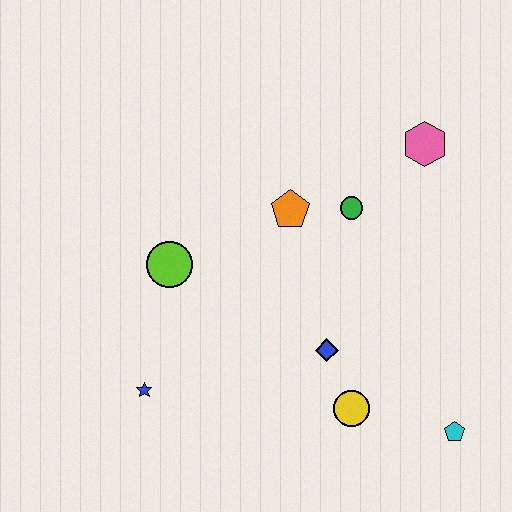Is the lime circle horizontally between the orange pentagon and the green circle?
No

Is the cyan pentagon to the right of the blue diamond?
Yes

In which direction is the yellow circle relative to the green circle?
The yellow circle is below the green circle.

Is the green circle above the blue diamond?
Yes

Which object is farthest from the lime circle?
The cyan pentagon is farthest from the lime circle.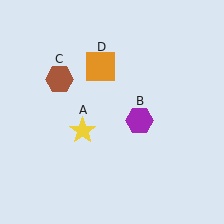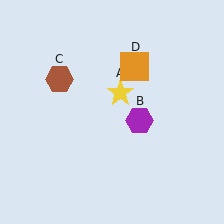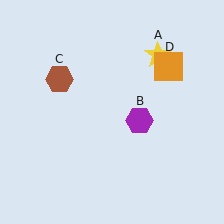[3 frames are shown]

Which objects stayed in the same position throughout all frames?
Purple hexagon (object B) and brown hexagon (object C) remained stationary.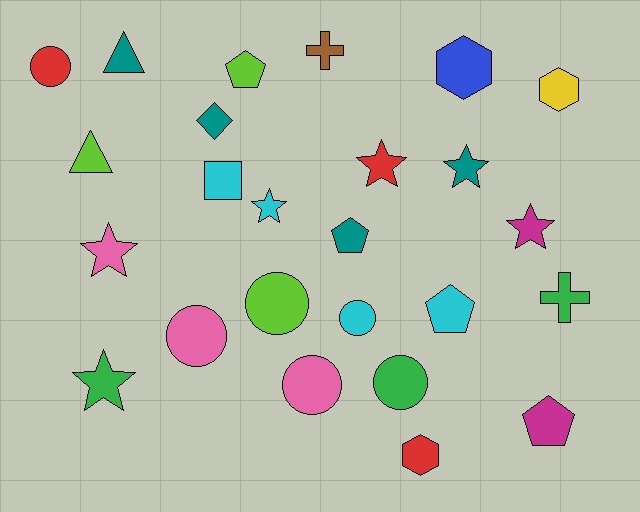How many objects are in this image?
There are 25 objects.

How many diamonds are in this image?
There is 1 diamond.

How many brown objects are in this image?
There is 1 brown object.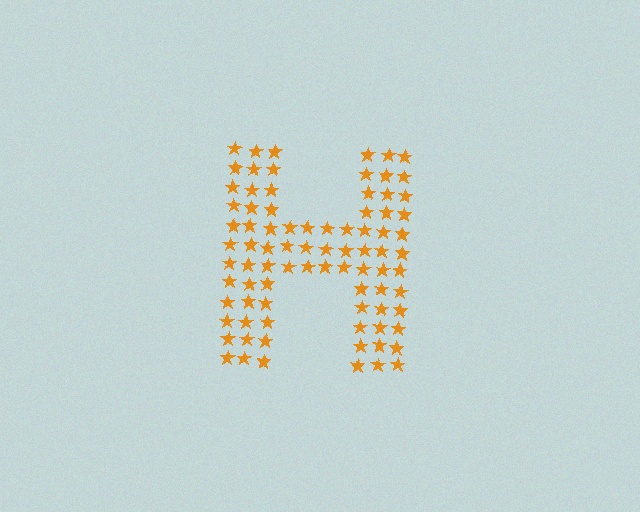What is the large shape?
The large shape is the letter H.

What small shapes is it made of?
It is made of small stars.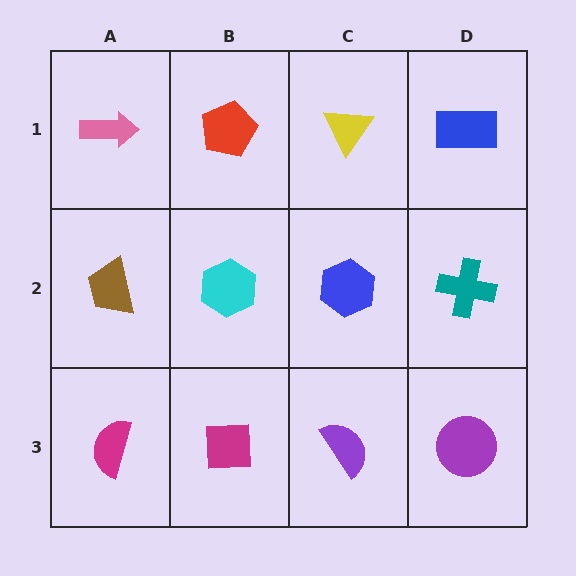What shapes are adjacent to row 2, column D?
A blue rectangle (row 1, column D), a purple circle (row 3, column D), a blue hexagon (row 2, column C).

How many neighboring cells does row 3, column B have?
3.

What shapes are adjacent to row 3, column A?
A brown trapezoid (row 2, column A), a magenta square (row 3, column B).